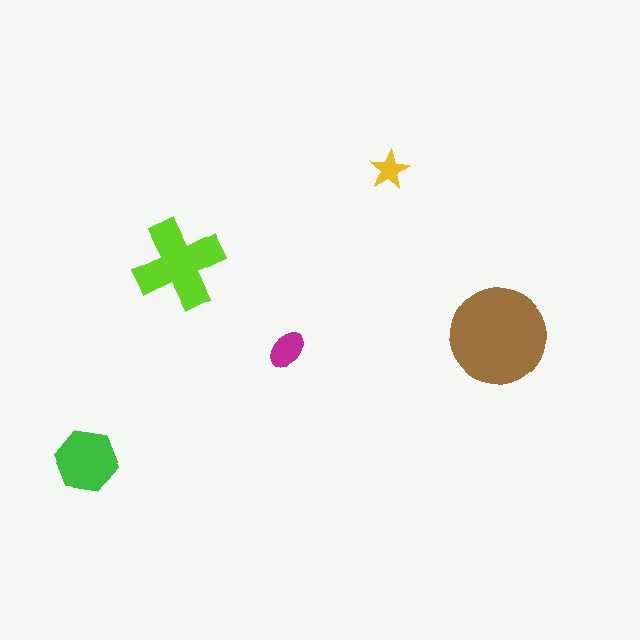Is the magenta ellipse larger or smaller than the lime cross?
Smaller.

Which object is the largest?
The brown circle.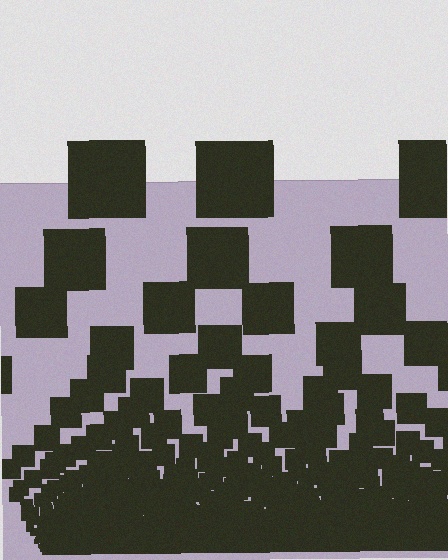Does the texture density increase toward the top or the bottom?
Density increases toward the bottom.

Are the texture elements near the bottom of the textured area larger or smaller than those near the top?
Smaller. The gradient is inverted — elements near the bottom are smaller and denser.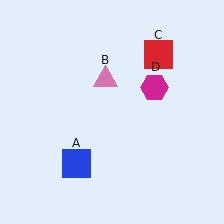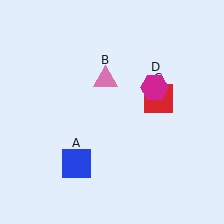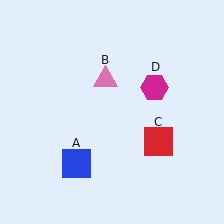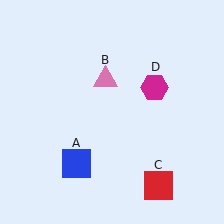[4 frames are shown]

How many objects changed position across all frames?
1 object changed position: red square (object C).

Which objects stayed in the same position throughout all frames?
Blue square (object A) and pink triangle (object B) and magenta hexagon (object D) remained stationary.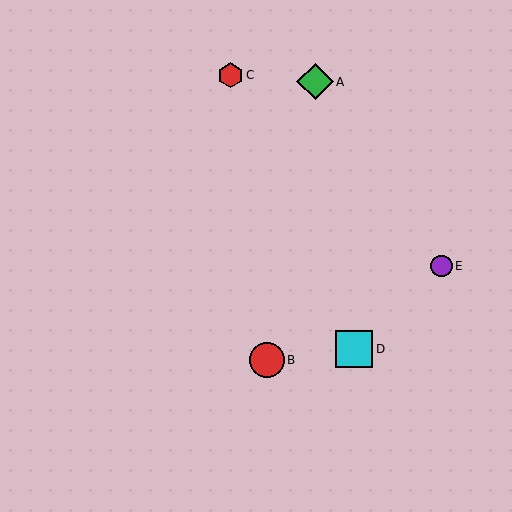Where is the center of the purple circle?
The center of the purple circle is at (442, 266).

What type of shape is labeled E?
Shape E is a purple circle.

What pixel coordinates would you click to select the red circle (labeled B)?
Click at (267, 360) to select the red circle B.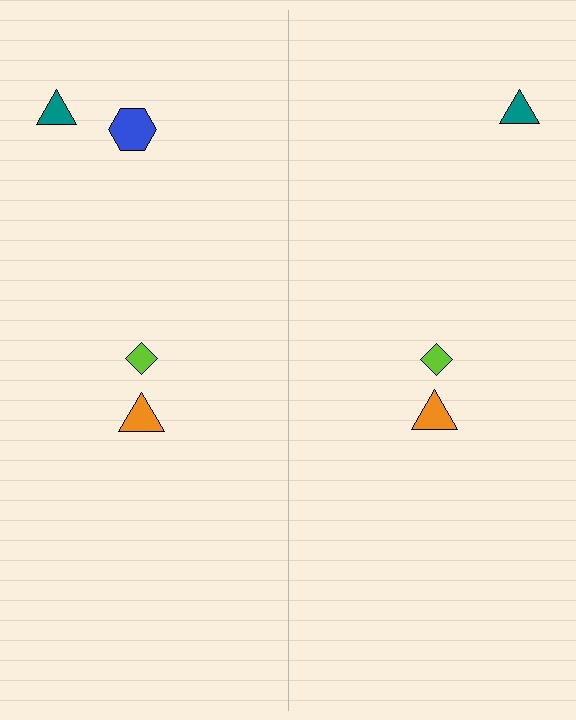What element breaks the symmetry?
A blue hexagon is missing from the right side.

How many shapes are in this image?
There are 7 shapes in this image.